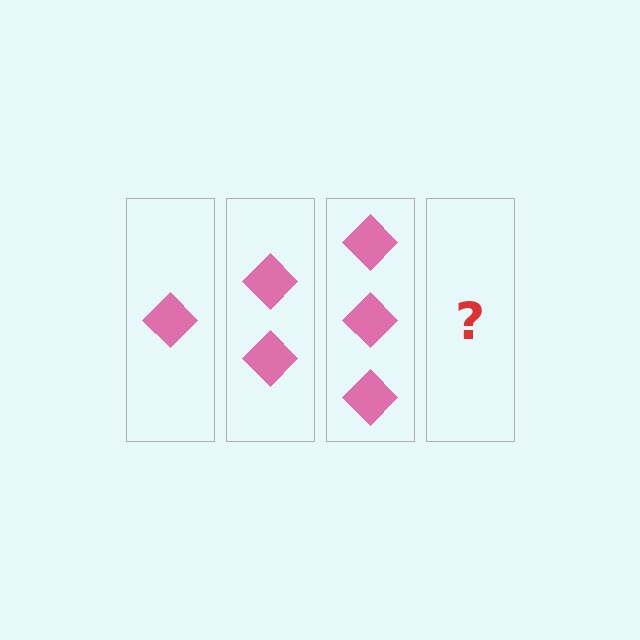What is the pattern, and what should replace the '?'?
The pattern is that each step adds one more diamond. The '?' should be 4 diamonds.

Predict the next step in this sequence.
The next step is 4 diamonds.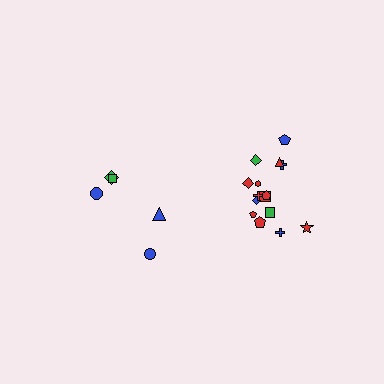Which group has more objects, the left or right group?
The right group.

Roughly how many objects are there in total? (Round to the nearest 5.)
Roughly 20 objects in total.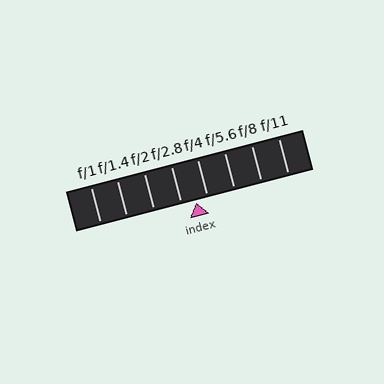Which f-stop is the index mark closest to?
The index mark is closest to f/4.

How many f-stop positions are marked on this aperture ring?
There are 8 f-stop positions marked.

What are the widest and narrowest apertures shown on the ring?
The widest aperture shown is f/1 and the narrowest is f/11.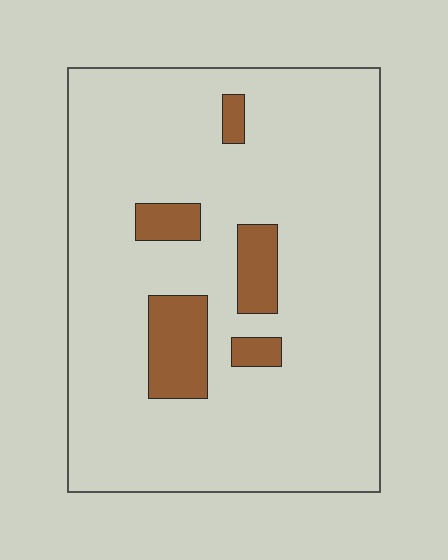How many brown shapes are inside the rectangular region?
5.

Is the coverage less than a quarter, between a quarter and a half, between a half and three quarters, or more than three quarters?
Less than a quarter.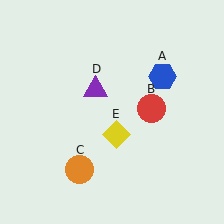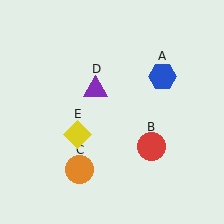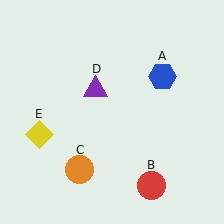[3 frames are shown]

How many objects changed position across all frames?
2 objects changed position: red circle (object B), yellow diamond (object E).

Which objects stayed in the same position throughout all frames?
Blue hexagon (object A) and orange circle (object C) and purple triangle (object D) remained stationary.